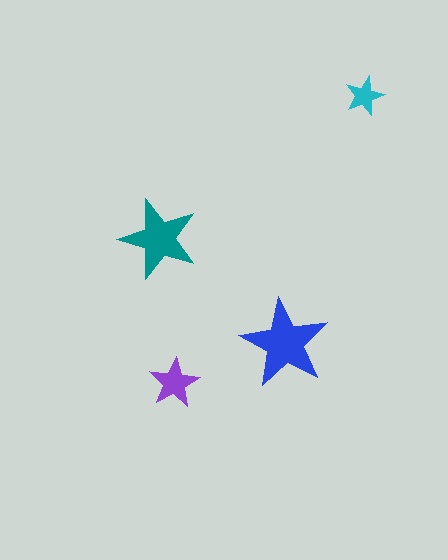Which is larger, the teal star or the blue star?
The blue one.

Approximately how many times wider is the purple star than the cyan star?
About 1.5 times wider.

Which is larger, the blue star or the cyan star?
The blue one.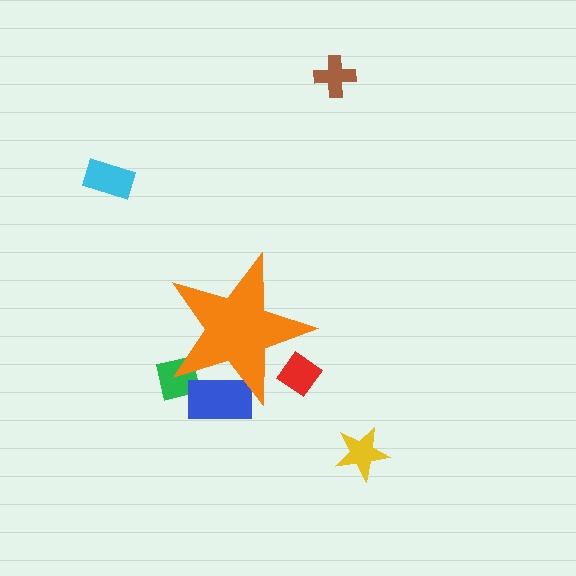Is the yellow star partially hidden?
No, the yellow star is fully visible.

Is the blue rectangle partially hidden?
Yes, the blue rectangle is partially hidden behind the orange star.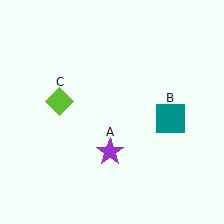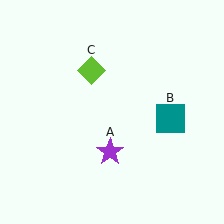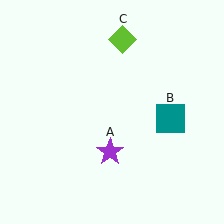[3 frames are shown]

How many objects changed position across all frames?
1 object changed position: lime diamond (object C).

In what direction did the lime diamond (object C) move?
The lime diamond (object C) moved up and to the right.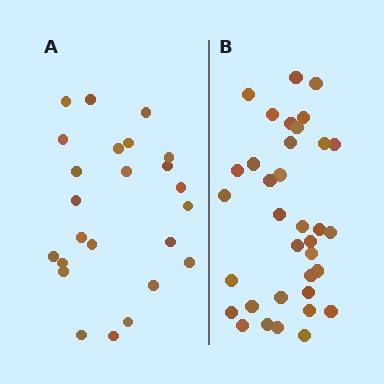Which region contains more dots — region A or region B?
Region B (the right region) has more dots.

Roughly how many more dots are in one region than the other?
Region B has roughly 12 or so more dots than region A.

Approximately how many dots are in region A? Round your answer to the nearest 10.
About 20 dots. (The exact count is 24, which rounds to 20.)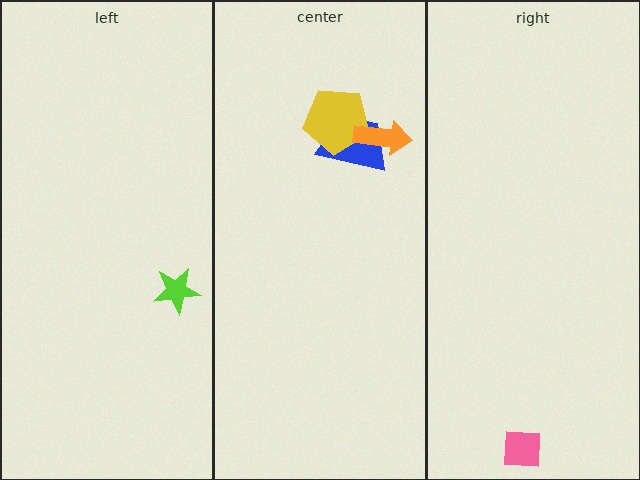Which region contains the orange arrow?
The center region.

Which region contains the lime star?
The left region.